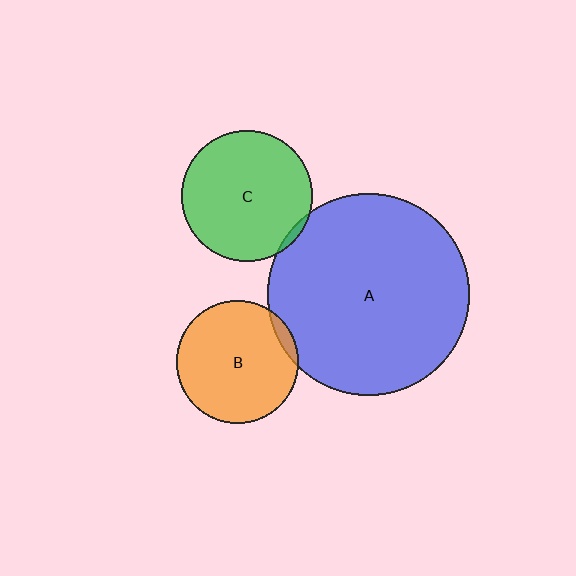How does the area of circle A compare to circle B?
Approximately 2.7 times.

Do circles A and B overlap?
Yes.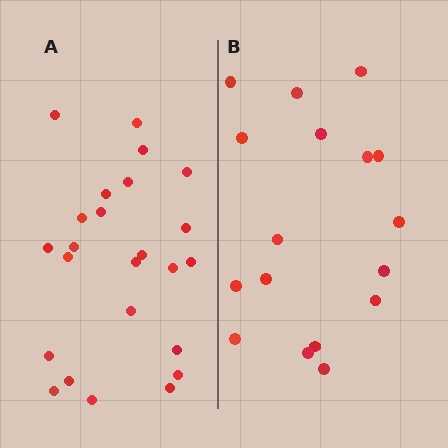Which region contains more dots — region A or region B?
Region A (the left region) has more dots.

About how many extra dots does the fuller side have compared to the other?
Region A has roughly 8 or so more dots than region B.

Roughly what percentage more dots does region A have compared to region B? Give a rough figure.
About 40% more.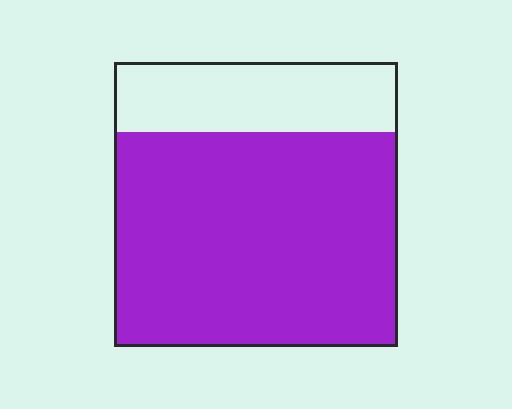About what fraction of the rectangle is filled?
About three quarters (3/4).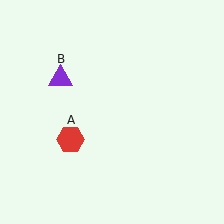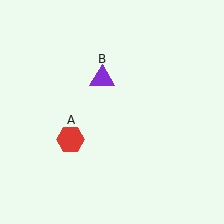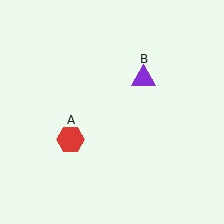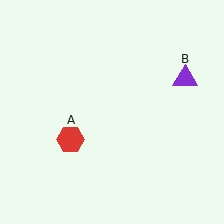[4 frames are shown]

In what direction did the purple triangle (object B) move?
The purple triangle (object B) moved right.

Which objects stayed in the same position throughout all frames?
Red hexagon (object A) remained stationary.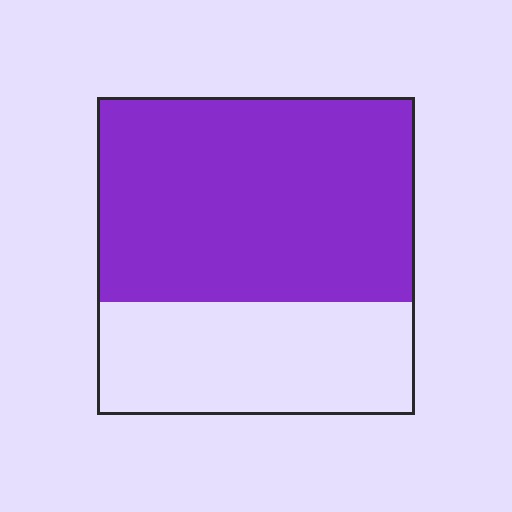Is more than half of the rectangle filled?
Yes.